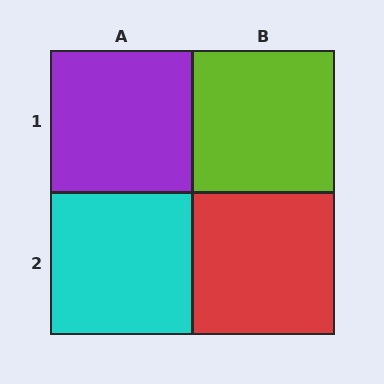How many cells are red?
1 cell is red.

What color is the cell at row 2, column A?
Cyan.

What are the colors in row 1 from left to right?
Purple, lime.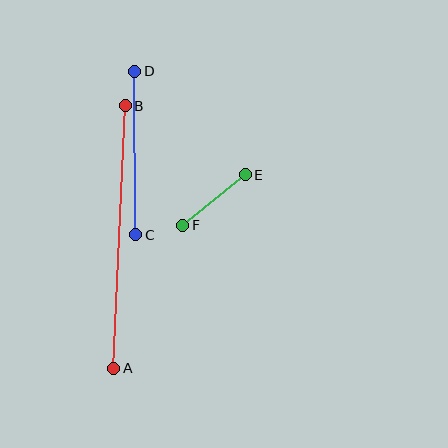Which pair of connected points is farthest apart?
Points A and B are farthest apart.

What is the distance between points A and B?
The distance is approximately 263 pixels.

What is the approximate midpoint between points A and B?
The midpoint is at approximately (120, 237) pixels.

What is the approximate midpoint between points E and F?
The midpoint is at approximately (214, 200) pixels.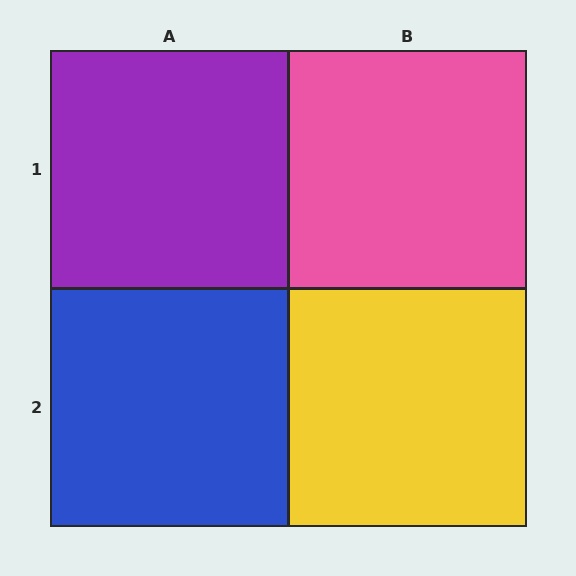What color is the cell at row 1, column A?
Purple.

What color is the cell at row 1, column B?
Pink.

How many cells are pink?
1 cell is pink.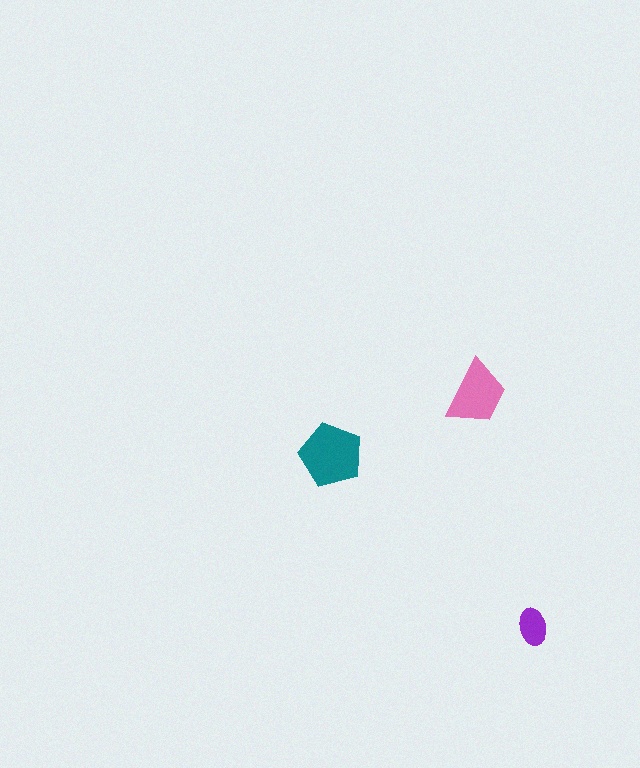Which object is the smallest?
The purple ellipse.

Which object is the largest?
The teal pentagon.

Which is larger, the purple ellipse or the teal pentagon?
The teal pentagon.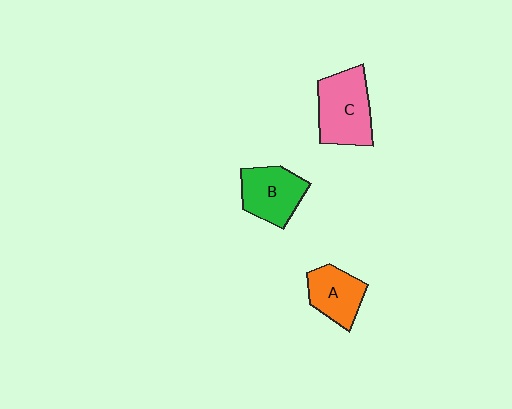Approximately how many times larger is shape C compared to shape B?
Approximately 1.2 times.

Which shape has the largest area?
Shape C (pink).